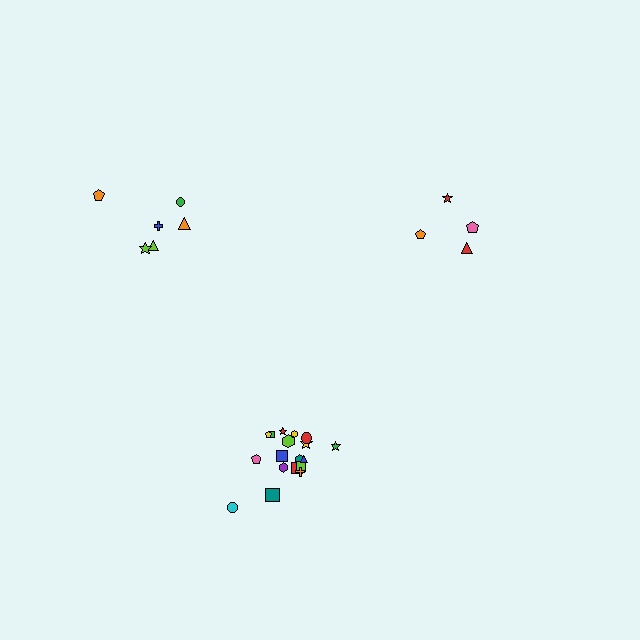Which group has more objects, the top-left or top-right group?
The top-left group.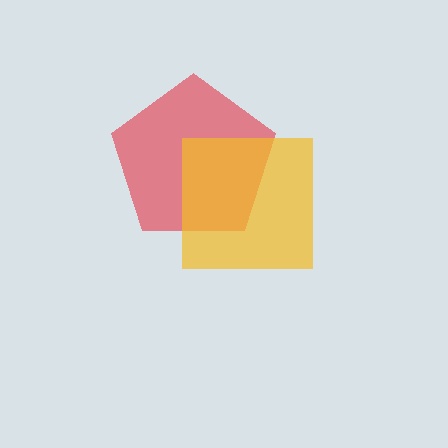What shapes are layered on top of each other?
The layered shapes are: a red pentagon, a yellow square.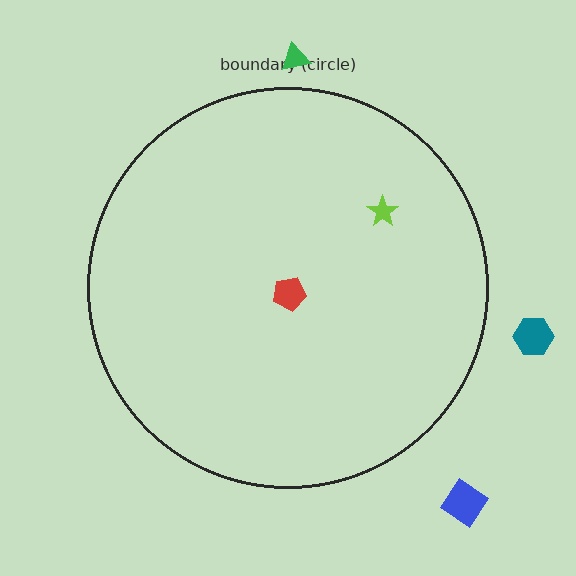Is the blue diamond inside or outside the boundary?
Outside.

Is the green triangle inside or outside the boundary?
Outside.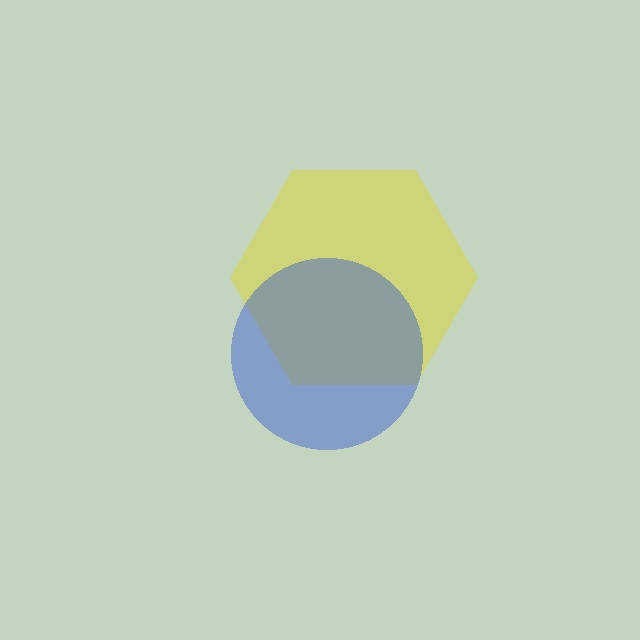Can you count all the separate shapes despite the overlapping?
Yes, there are 2 separate shapes.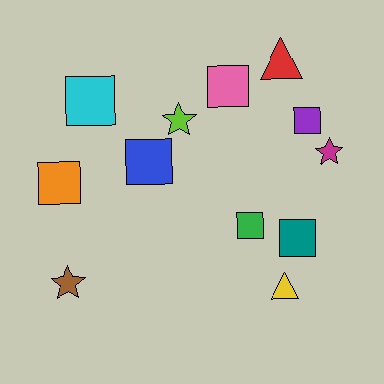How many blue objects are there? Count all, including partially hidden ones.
There is 1 blue object.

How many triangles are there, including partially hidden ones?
There are 2 triangles.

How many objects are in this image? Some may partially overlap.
There are 12 objects.